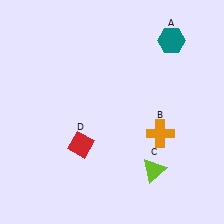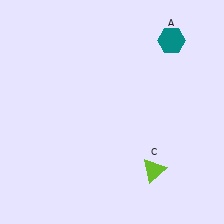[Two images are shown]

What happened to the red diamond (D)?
The red diamond (D) was removed in Image 2. It was in the bottom-left area of Image 1.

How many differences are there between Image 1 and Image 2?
There are 2 differences between the two images.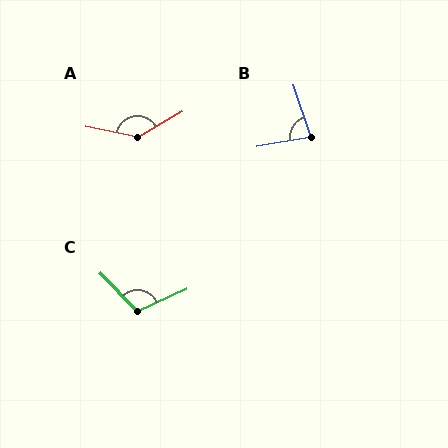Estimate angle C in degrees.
Approximately 110 degrees.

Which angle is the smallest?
B, at approximately 82 degrees.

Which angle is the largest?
A, at approximately 138 degrees.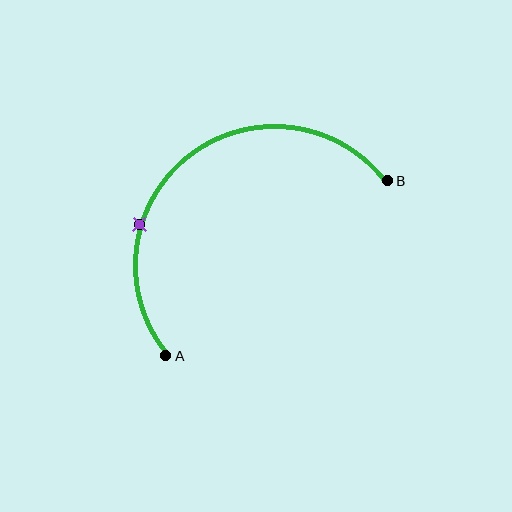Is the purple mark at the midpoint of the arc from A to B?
No. The purple mark lies on the arc but is closer to endpoint A. The arc midpoint would be at the point on the curve equidistant along the arc from both A and B.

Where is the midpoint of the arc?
The arc midpoint is the point on the curve farthest from the straight line joining A and B. It sits above and to the left of that line.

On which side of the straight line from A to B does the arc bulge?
The arc bulges above and to the left of the straight line connecting A and B.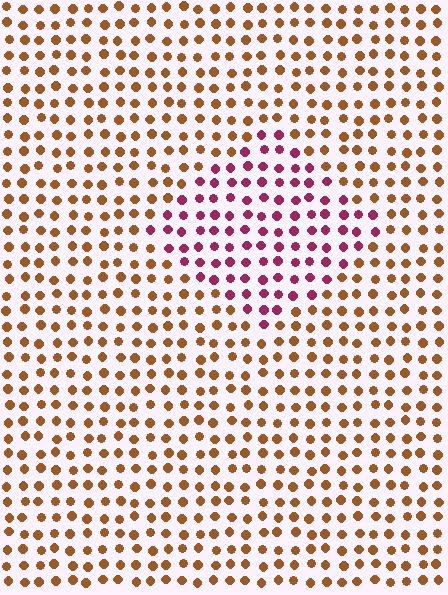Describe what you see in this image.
The image is filled with small brown elements in a uniform arrangement. A diamond-shaped region is visible where the elements are tinted to a slightly different hue, forming a subtle color boundary.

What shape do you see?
I see a diamond.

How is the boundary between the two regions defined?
The boundary is defined purely by a slight shift in hue (about 58 degrees). Spacing, size, and orientation are identical on both sides.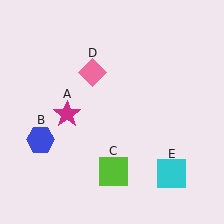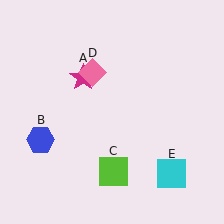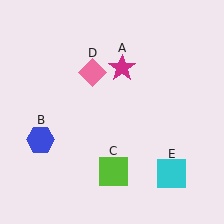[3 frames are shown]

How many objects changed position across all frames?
1 object changed position: magenta star (object A).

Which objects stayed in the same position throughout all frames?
Blue hexagon (object B) and lime square (object C) and pink diamond (object D) and cyan square (object E) remained stationary.